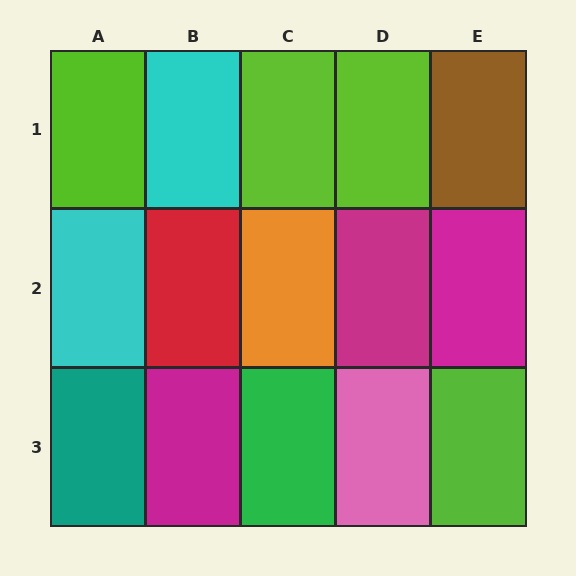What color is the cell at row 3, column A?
Teal.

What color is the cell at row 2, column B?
Red.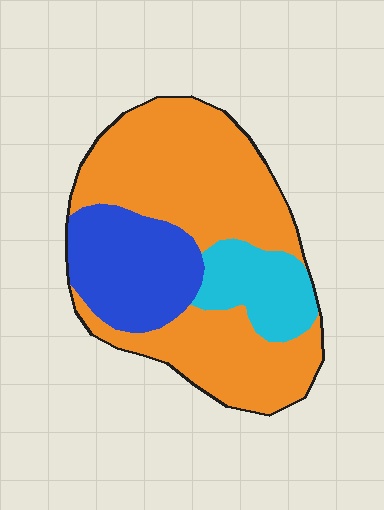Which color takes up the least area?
Cyan, at roughly 15%.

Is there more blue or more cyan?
Blue.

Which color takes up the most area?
Orange, at roughly 60%.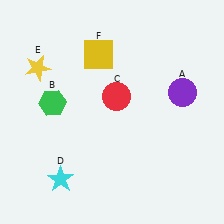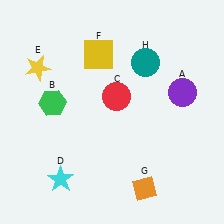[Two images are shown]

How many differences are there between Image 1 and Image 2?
There are 2 differences between the two images.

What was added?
An orange diamond (G), a teal circle (H) were added in Image 2.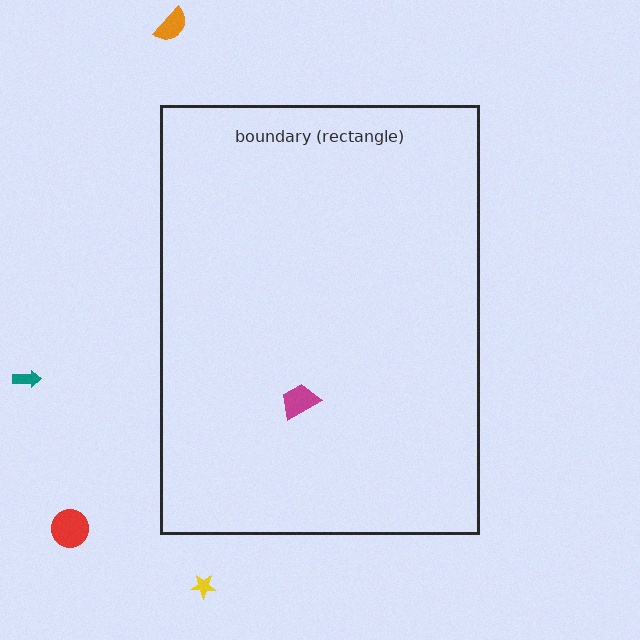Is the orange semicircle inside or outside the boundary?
Outside.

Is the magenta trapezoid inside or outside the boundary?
Inside.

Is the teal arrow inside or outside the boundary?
Outside.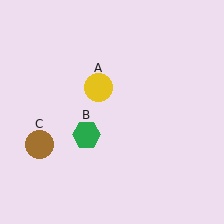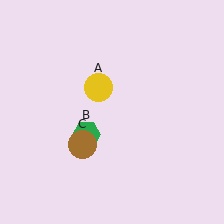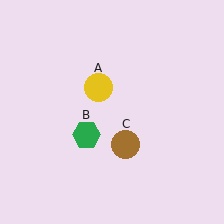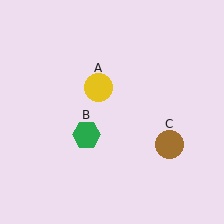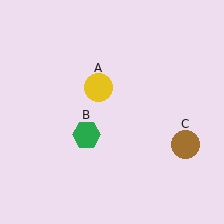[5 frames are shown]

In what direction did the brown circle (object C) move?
The brown circle (object C) moved right.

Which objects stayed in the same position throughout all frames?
Yellow circle (object A) and green hexagon (object B) remained stationary.